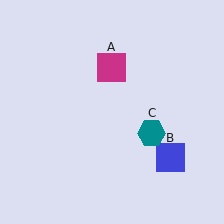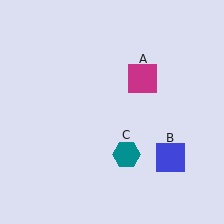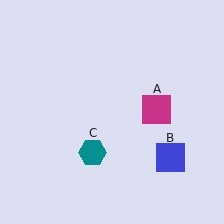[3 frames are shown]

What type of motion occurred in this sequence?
The magenta square (object A), teal hexagon (object C) rotated clockwise around the center of the scene.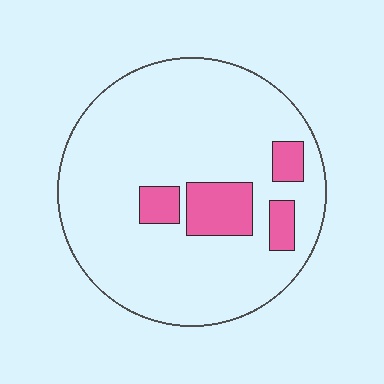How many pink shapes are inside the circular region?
4.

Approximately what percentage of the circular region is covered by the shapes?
Approximately 15%.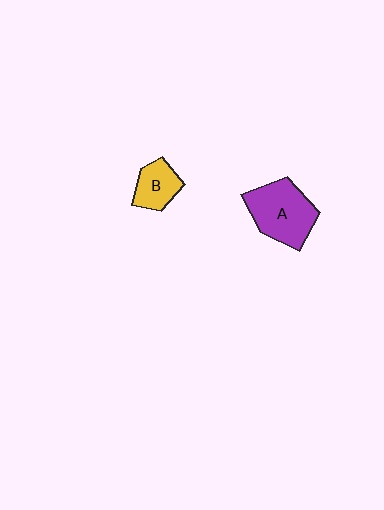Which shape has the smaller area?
Shape B (yellow).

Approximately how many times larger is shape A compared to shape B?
Approximately 1.9 times.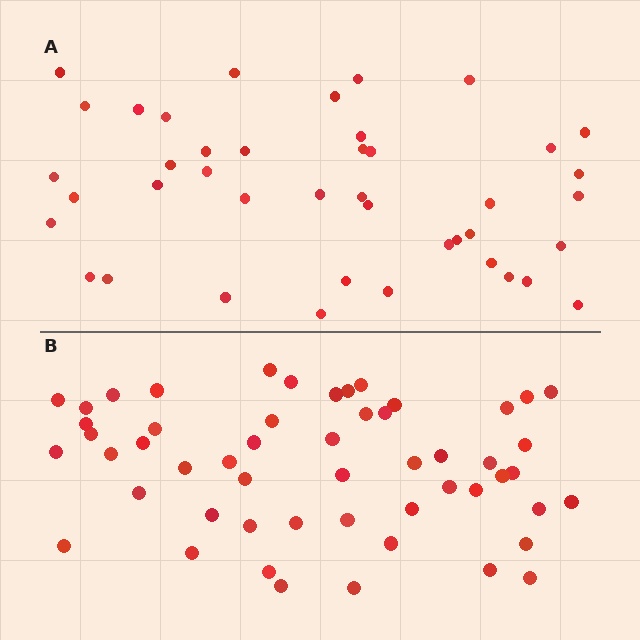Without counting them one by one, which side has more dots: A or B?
Region B (the bottom region) has more dots.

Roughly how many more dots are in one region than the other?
Region B has roughly 12 or so more dots than region A.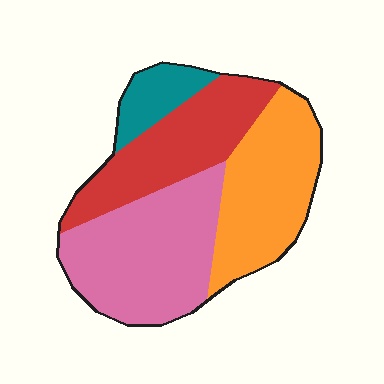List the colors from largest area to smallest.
From largest to smallest: pink, orange, red, teal.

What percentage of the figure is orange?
Orange covers 29% of the figure.